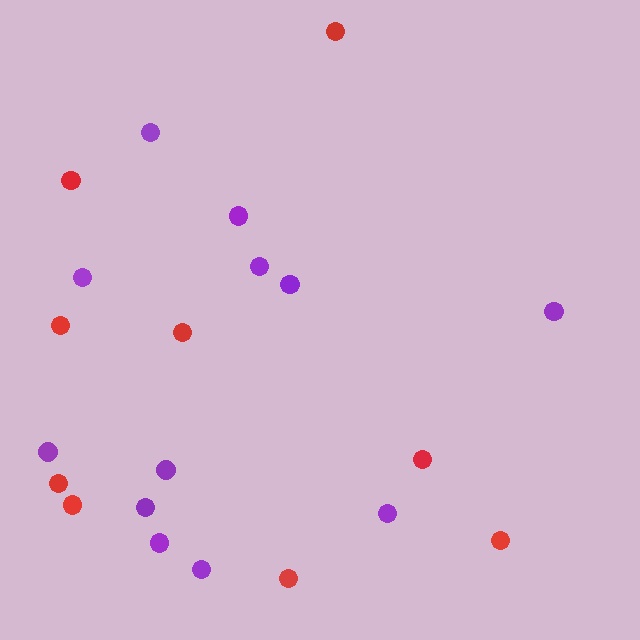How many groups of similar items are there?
There are 2 groups: one group of red circles (9) and one group of purple circles (12).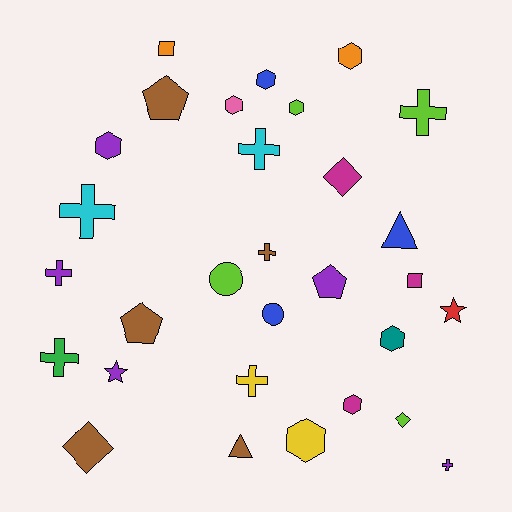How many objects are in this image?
There are 30 objects.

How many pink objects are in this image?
There is 1 pink object.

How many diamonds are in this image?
There are 3 diamonds.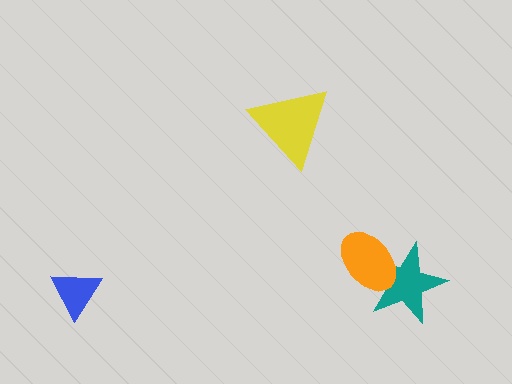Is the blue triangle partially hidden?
No, no other shape covers it.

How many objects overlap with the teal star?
1 object overlaps with the teal star.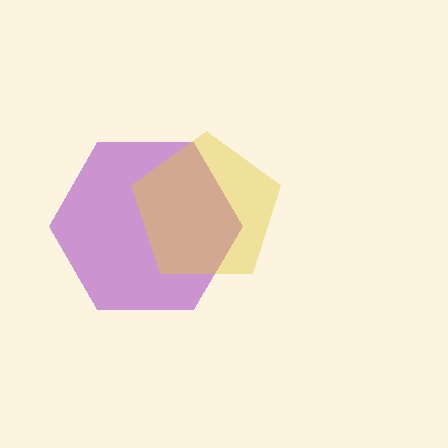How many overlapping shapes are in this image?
There are 2 overlapping shapes in the image.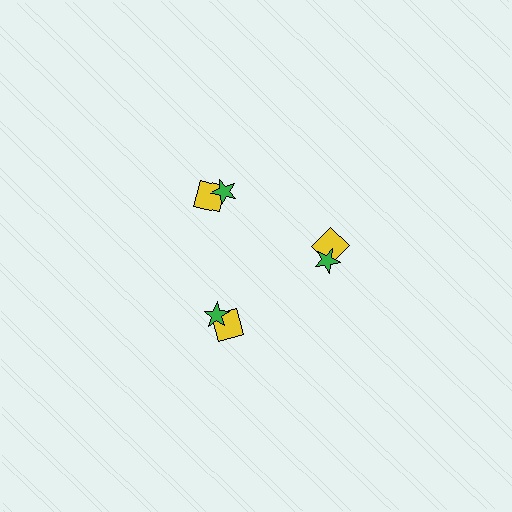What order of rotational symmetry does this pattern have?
This pattern has 3-fold rotational symmetry.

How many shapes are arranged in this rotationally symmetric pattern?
There are 6 shapes, arranged in 3 groups of 2.